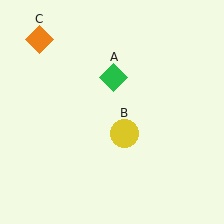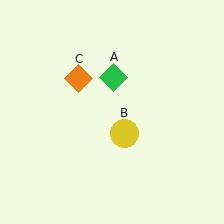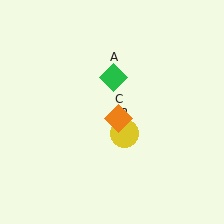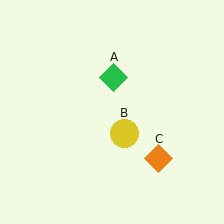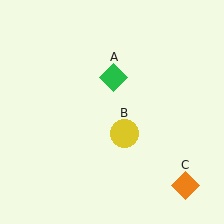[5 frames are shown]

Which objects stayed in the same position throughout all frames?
Green diamond (object A) and yellow circle (object B) remained stationary.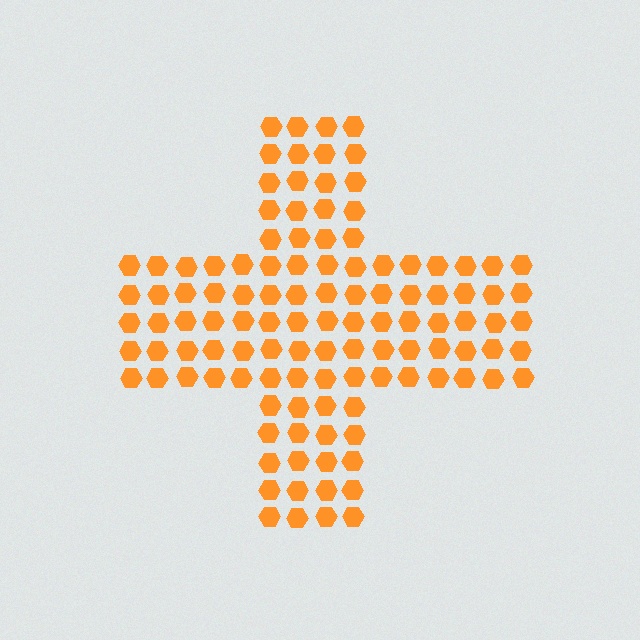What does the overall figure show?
The overall figure shows a cross.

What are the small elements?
The small elements are hexagons.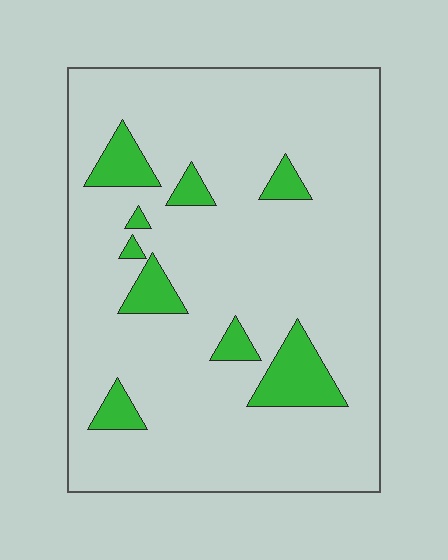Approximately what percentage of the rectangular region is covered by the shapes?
Approximately 10%.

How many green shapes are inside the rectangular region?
9.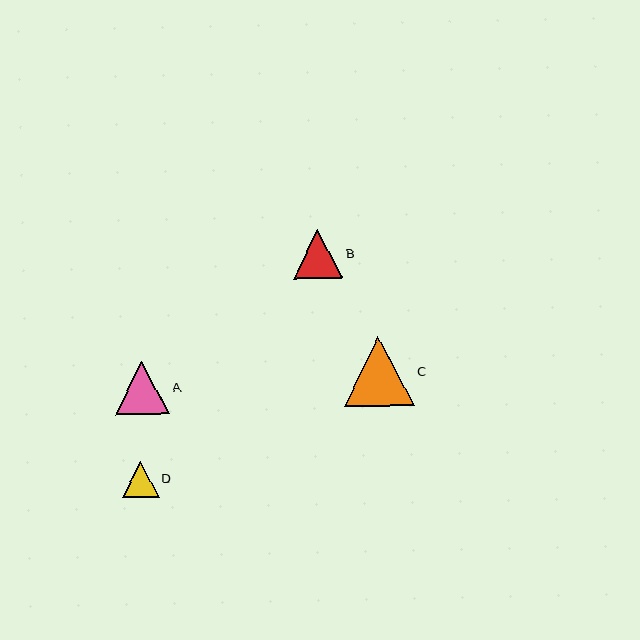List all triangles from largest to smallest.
From largest to smallest: C, A, B, D.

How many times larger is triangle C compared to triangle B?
Triangle C is approximately 1.4 times the size of triangle B.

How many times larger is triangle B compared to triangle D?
Triangle B is approximately 1.3 times the size of triangle D.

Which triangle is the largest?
Triangle C is the largest with a size of approximately 70 pixels.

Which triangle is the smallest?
Triangle D is the smallest with a size of approximately 37 pixels.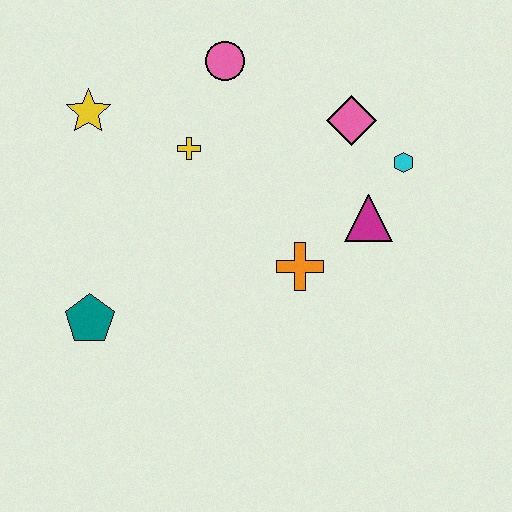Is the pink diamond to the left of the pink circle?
No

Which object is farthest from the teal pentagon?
The cyan hexagon is farthest from the teal pentagon.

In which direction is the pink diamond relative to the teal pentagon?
The pink diamond is to the right of the teal pentagon.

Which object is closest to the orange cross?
The magenta triangle is closest to the orange cross.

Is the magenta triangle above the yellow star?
No